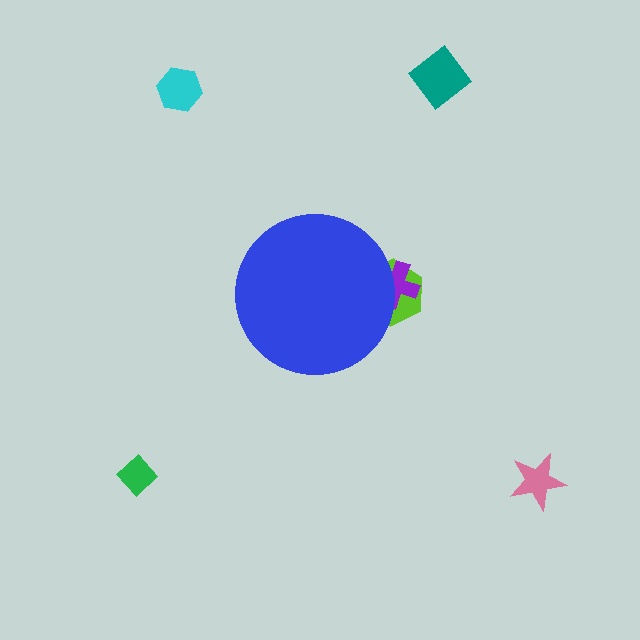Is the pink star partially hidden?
No, the pink star is fully visible.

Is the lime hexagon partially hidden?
Yes, the lime hexagon is partially hidden behind the blue circle.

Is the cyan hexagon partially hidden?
No, the cyan hexagon is fully visible.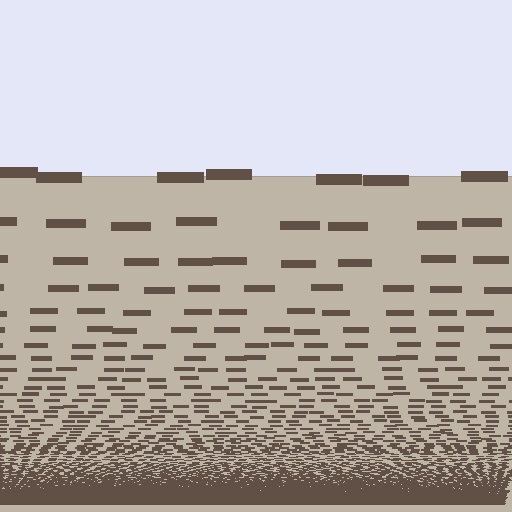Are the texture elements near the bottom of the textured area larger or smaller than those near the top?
Smaller. The gradient is inverted — elements near the bottom are smaller and denser.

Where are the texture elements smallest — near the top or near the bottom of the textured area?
Near the bottom.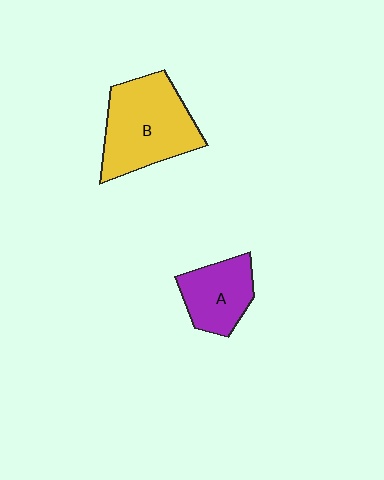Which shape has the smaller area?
Shape A (purple).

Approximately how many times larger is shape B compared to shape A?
Approximately 1.7 times.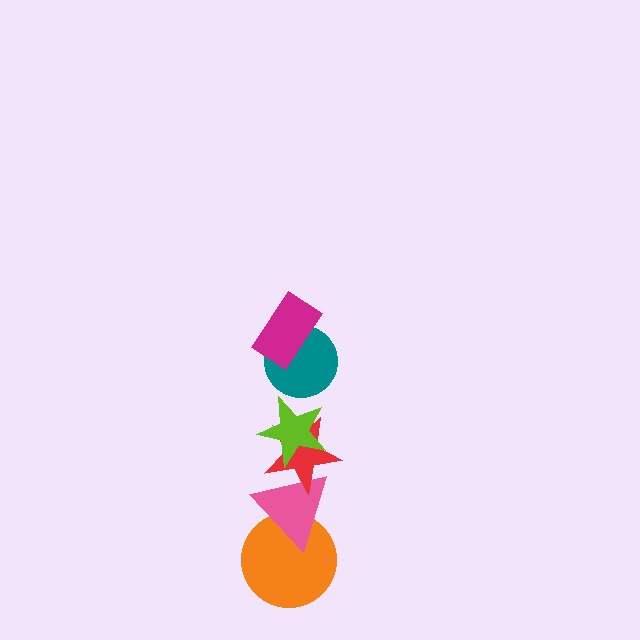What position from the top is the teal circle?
The teal circle is 2nd from the top.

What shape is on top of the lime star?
The teal circle is on top of the lime star.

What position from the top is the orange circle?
The orange circle is 6th from the top.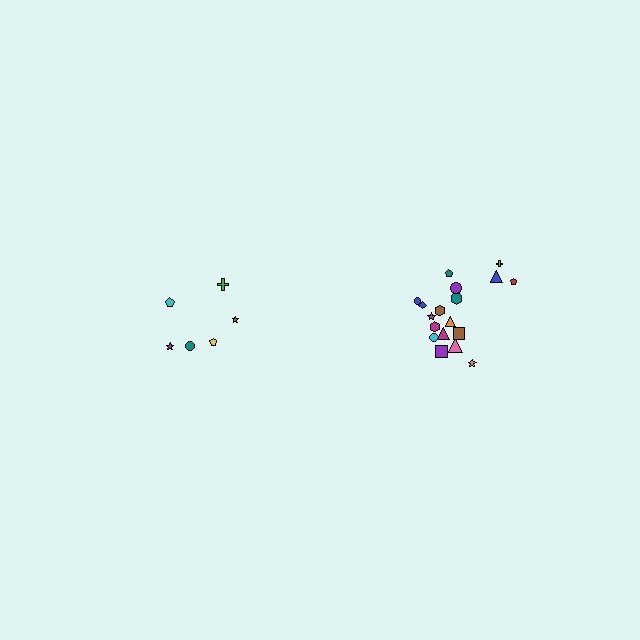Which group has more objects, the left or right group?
The right group.